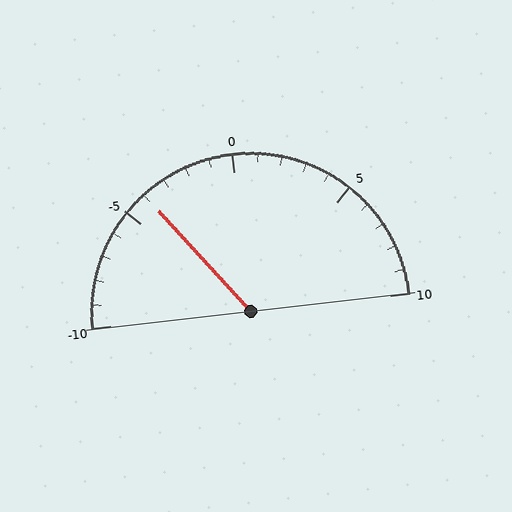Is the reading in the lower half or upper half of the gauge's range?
The reading is in the lower half of the range (-10 to 10).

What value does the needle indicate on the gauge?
The needle indicates approximately -4.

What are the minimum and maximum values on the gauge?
The gauge ranges from -10 to 10.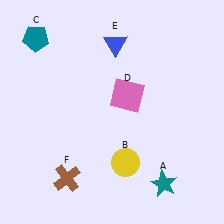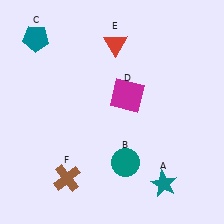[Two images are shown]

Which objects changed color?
B changed from yellow to teal. D changed from pink to magenta. E changed from blue to red.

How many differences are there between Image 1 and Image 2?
There are 3 differences between the two images.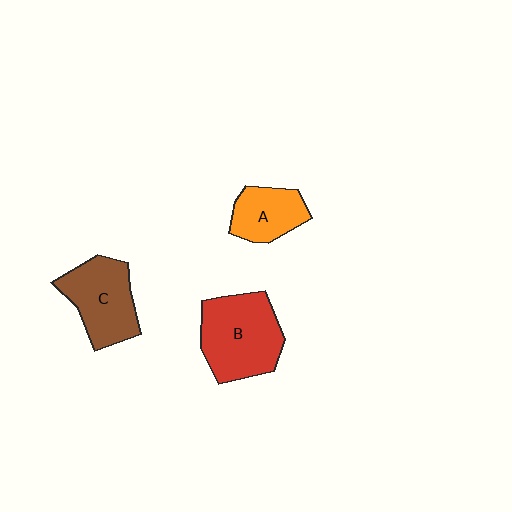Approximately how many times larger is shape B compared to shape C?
Approximately 1.2 times.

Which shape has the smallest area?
Shape A (orange).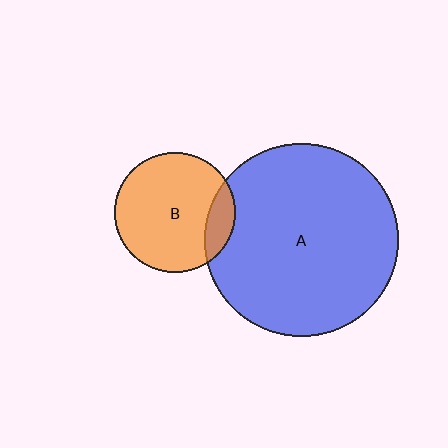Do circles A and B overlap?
Yes.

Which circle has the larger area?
Circle A (blue).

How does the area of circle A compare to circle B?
Approximately 2.6 times.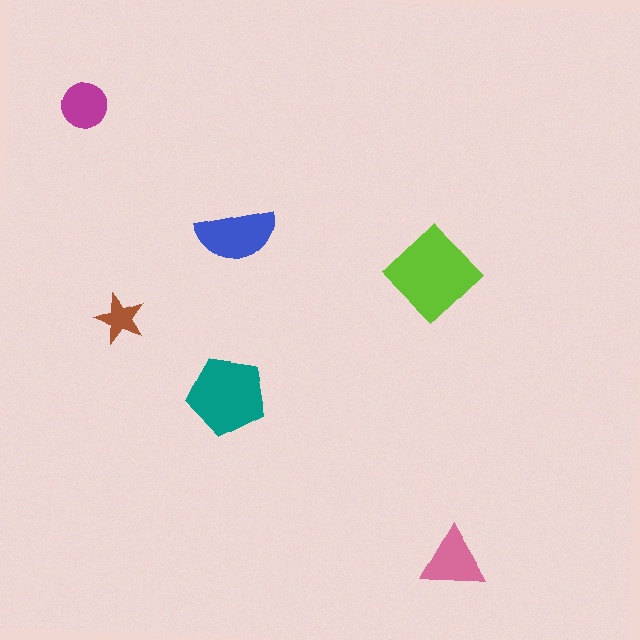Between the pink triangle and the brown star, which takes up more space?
The pink triangle.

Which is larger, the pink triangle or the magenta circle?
The pink triangle.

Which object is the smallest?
The brown star.